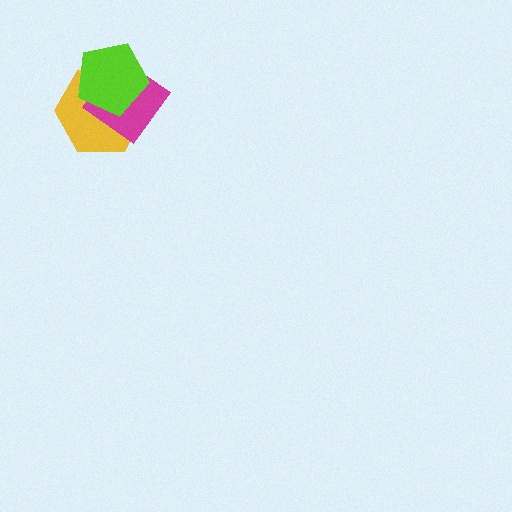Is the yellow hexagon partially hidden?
Yes, it is partially covered by another shape.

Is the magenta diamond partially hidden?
Yes, it is partially covered by another shape.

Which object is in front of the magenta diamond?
The lime pentagon is in front of the magenta diamond.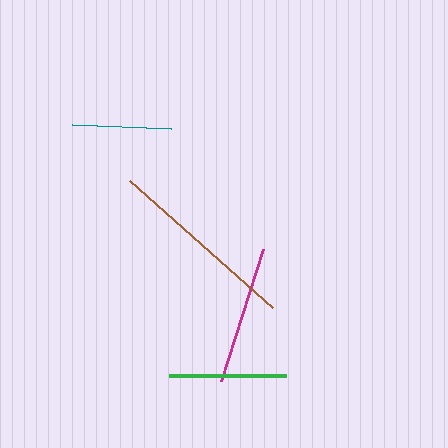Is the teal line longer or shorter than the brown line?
The brown line is longer than the teal line.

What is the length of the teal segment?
The teal segment is approximately 99 pixels long.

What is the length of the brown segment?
The brown segment is approximately 191 pixels long.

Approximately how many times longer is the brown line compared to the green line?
The brown line is approximately 1.6 times the length of the green line.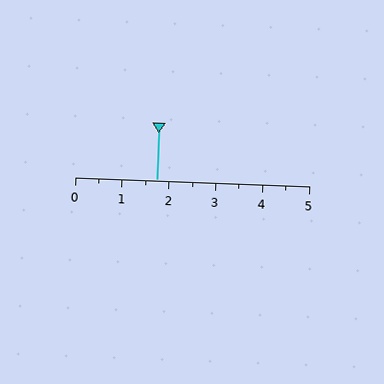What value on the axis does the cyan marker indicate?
The marker indicates approximately 1.8.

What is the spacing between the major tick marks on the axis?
The major ticks are spaced 1 apart.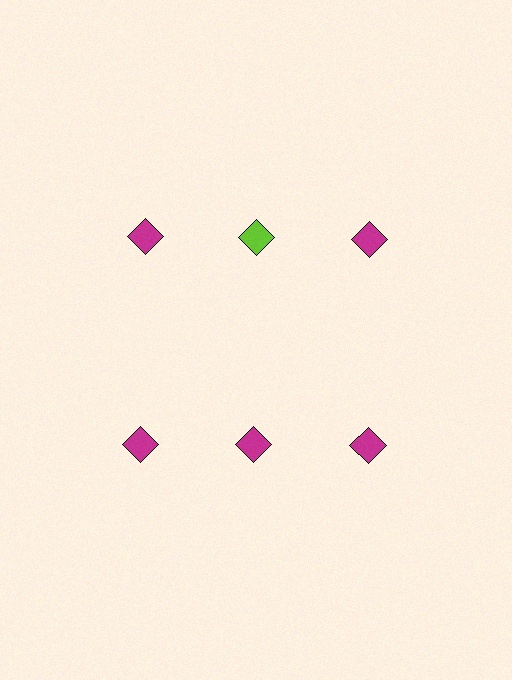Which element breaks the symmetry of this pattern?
The lime diamond in the top row, second from left column breaks the symmetry. All other shapes are magenta diamonds.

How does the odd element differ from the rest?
It has a different color: lime instead of magenta.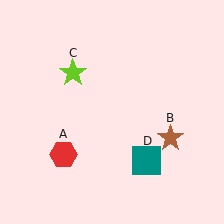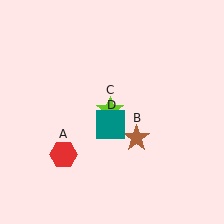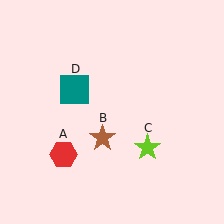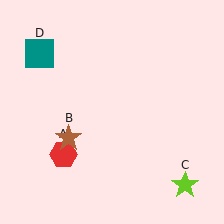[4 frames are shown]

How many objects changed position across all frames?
3 objects changed position: brown star (object B), lime star (object C), teal square (object D).